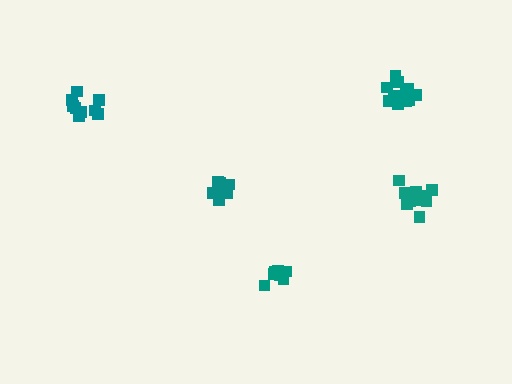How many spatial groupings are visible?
There are 5 spatial groupings.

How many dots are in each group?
Group 1: 14 dots, Group 2: 9 dots, Group 3: 11 dots, Group 4: 12 dots, Group 5: 9 dots (55 total).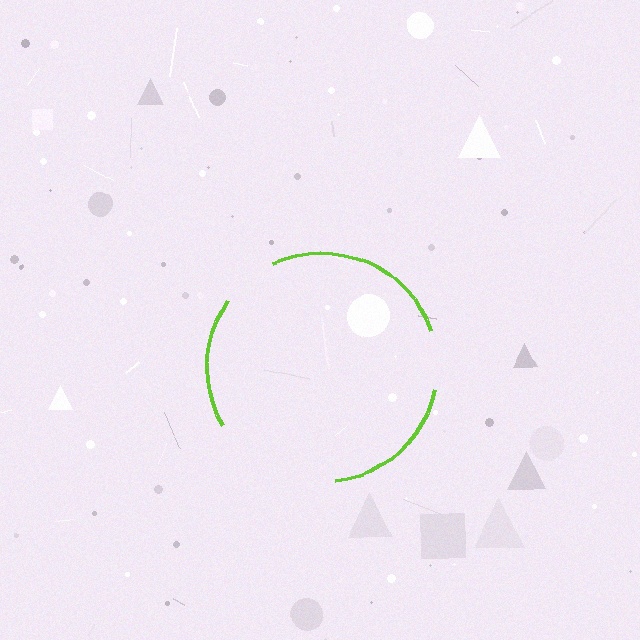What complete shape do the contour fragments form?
The contour fragments form a circle.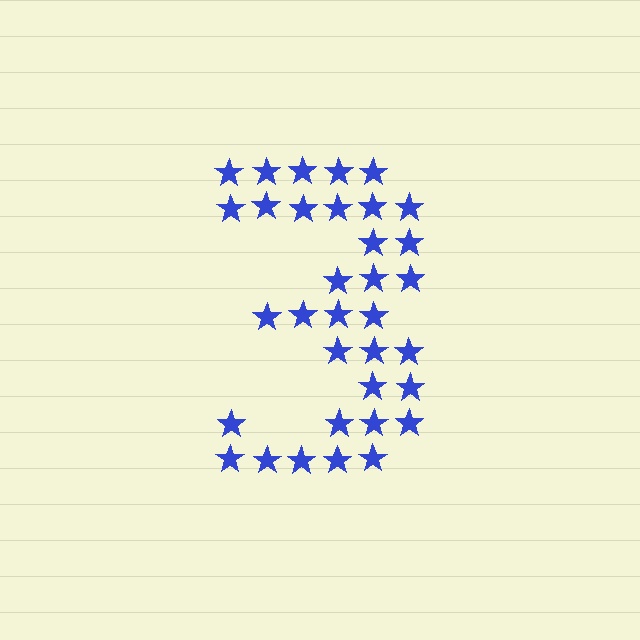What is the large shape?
The large shape is the digit 3.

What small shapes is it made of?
It is made of small stars.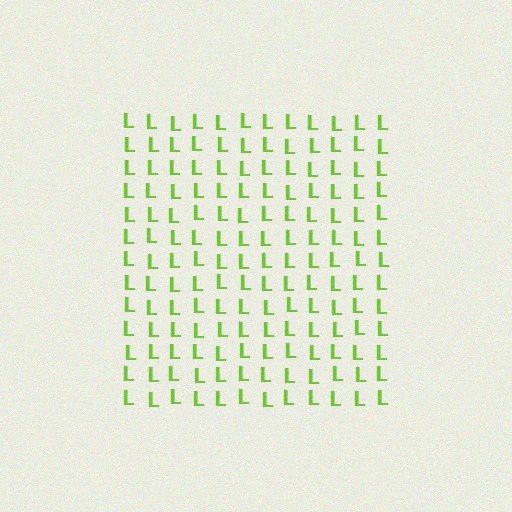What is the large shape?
The large shape is a square.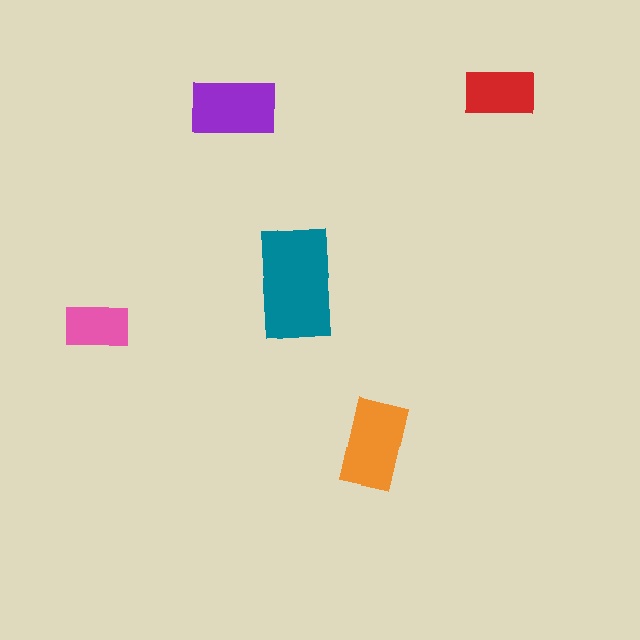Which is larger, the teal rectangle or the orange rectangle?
The teal one.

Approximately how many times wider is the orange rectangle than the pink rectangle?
About 1.5 times wider.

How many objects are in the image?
There are 5 objects in the image.